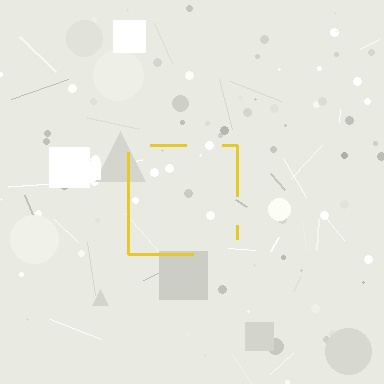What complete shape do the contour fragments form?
The contour fragments form a square.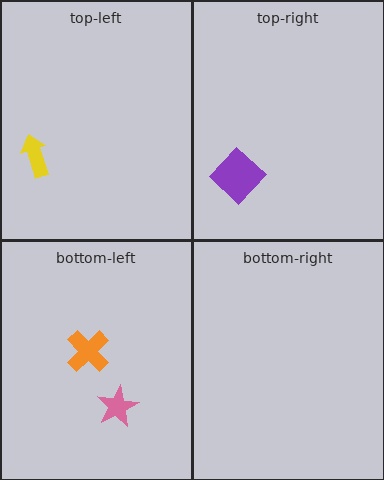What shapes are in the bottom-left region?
The pink star, the orange cross.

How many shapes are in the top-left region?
1.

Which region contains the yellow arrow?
The top-left region.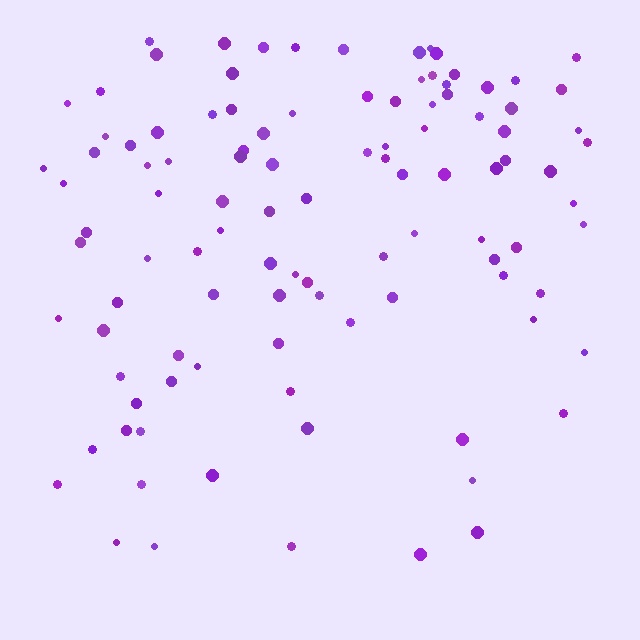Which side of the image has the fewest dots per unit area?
The bottom.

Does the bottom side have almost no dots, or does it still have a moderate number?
Still a moderate number, just noticeably fewer than the top.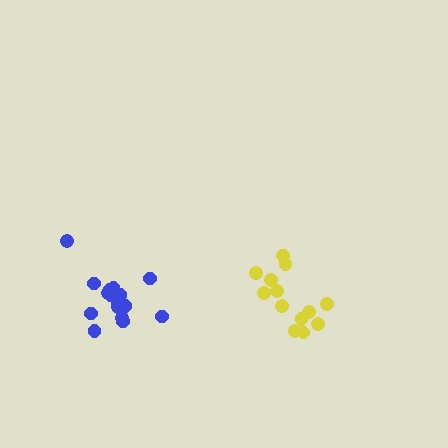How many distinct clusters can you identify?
There are 2 distinct clusters.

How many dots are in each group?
Group 1: 13 dots, Group 2: 16 dots (29 total).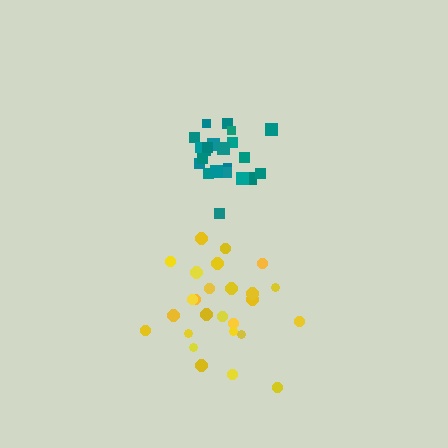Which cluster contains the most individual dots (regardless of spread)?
Yellow (26).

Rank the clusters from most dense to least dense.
teal, yellow.